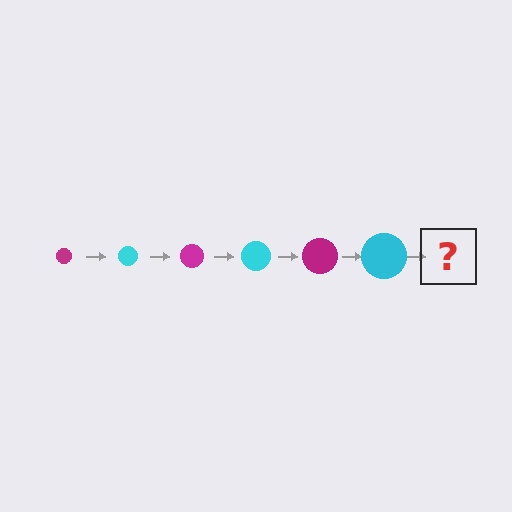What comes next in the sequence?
The next element should be a magenta circle, larger than the previous one.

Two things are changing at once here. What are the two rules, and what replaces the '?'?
The two rules are that the circle grows larger each step and the color cycles through magenta and cyan. The '?' should be a magenta circle, larger than the previous one.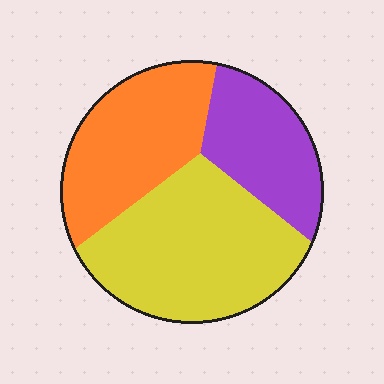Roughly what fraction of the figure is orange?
Orange covers roughly 30% of the figure.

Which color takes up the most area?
Yellow, at roughly 45%.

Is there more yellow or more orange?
Yellow.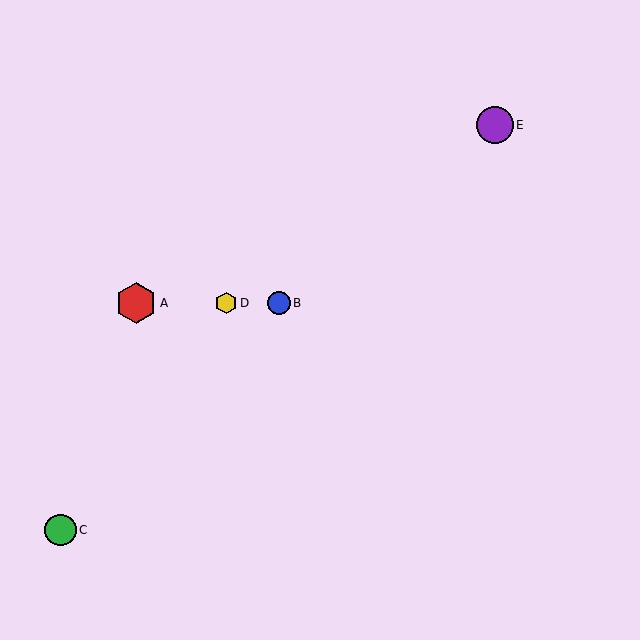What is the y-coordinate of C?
Object C is at y≈530.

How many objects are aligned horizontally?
3 objects (A, B, D) are aligned horizontally.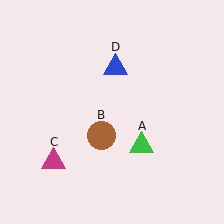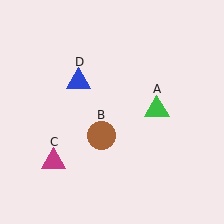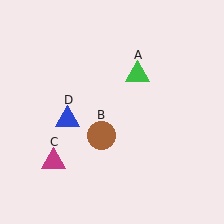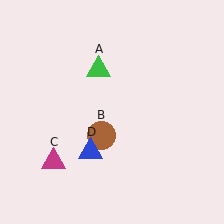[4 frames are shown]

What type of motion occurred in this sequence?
The green triangle (object A), blue triangle (object D) rotated counterclockwise around the center of the scene.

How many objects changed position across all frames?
2 objects changed position: green triangle (object A), blue triangle (object D).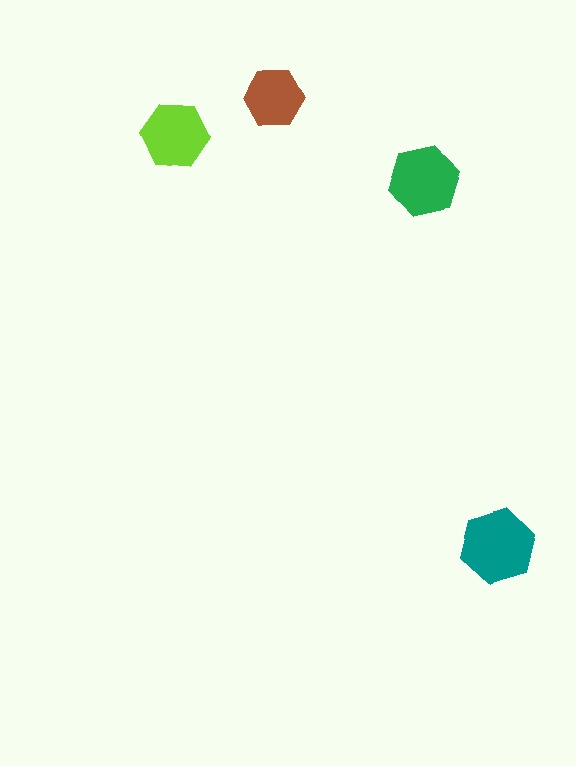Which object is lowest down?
The teal hexagon is bottommost.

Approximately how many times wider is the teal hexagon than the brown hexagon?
About 1.5 times wider.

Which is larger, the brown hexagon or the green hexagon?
The green one.